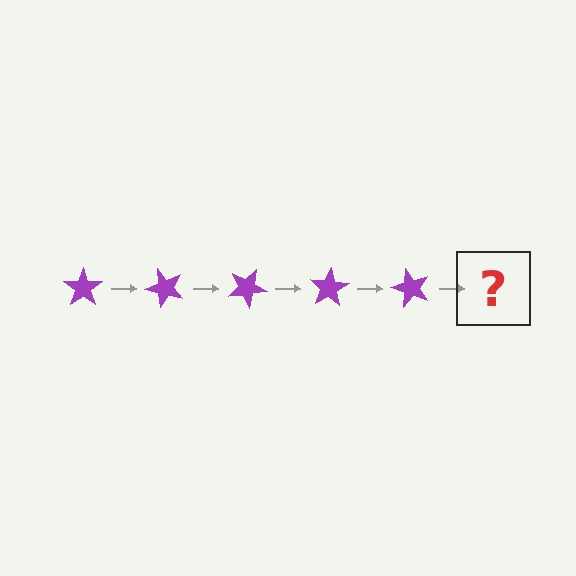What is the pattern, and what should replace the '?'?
The pattern is that the star rotates 50 degrees each step. The '?' should be a purple star rotated 250 degrees.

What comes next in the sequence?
The next element should be a purple star rotated 250 degrees.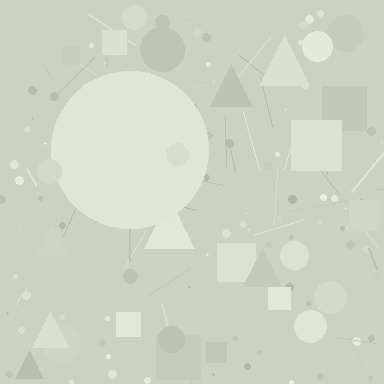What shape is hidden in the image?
A circle is hidden in the image.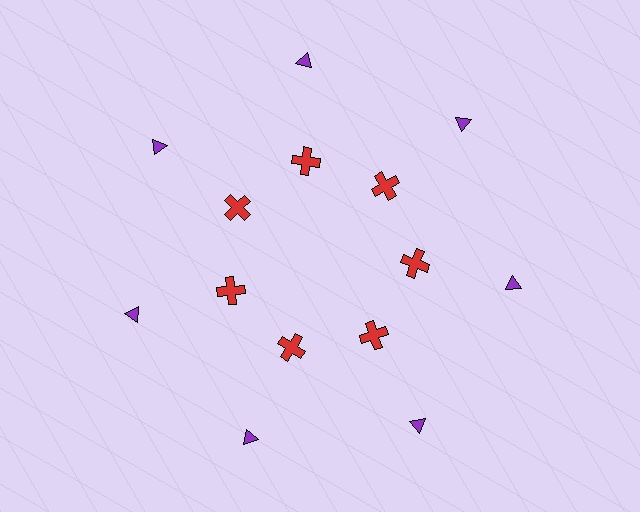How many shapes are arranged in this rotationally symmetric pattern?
There are 14 shapes, arranged in 7 groups of 2.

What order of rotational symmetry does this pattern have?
This pattern has 7-fold rotational symmetry.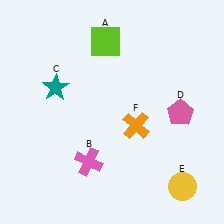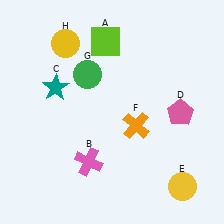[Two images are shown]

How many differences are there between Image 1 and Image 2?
There are 2 differences between the two images.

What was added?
A green circle (G), a yellow circle (H) were added in Image 2.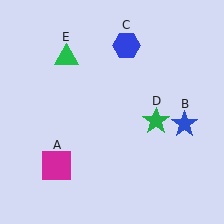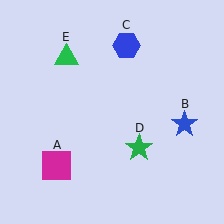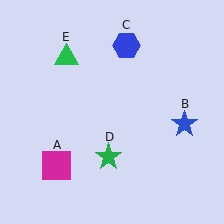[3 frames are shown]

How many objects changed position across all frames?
1 object changed position: green star (object D).